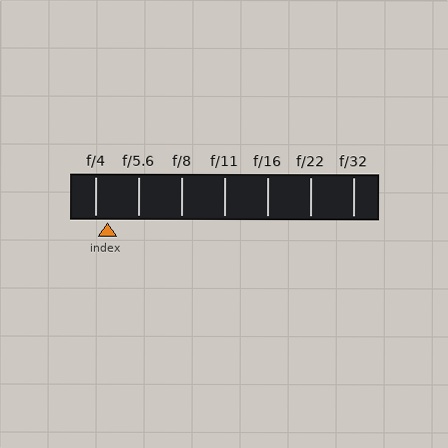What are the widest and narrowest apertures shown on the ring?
The widest aperture shown is f/4 and the narrowest is f/32.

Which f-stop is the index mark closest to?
The index mark is closest to f/4.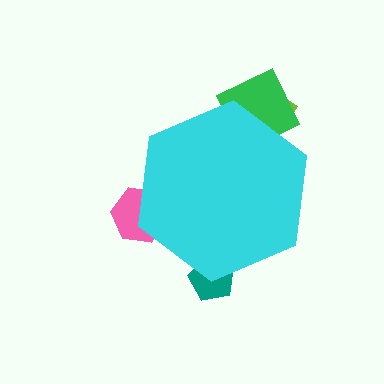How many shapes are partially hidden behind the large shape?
5 shapes are partially hidden.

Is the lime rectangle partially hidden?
Yes, the lime rectangle is partially hidden behind the cyan hexagon.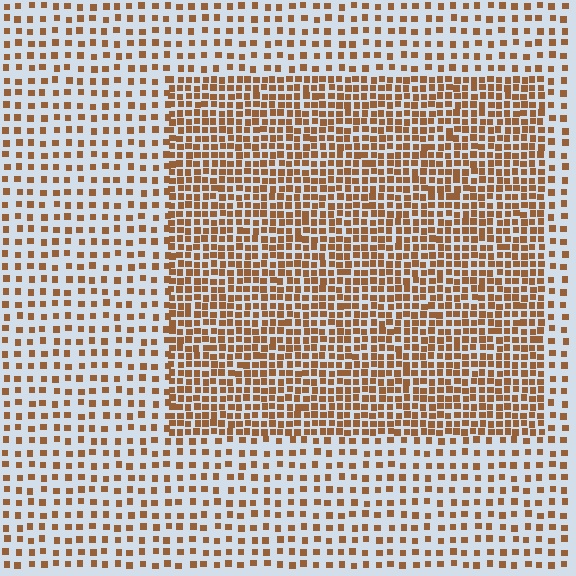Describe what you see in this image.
The image contains small brown elements arranged at two different densities. A rectangle-shaped region is visible where the elements are more densely packed than the surrounding area.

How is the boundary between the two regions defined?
The boundary is defined by a change in element density (approximately 2.2x ratio). All elements are the same color, size, and shape.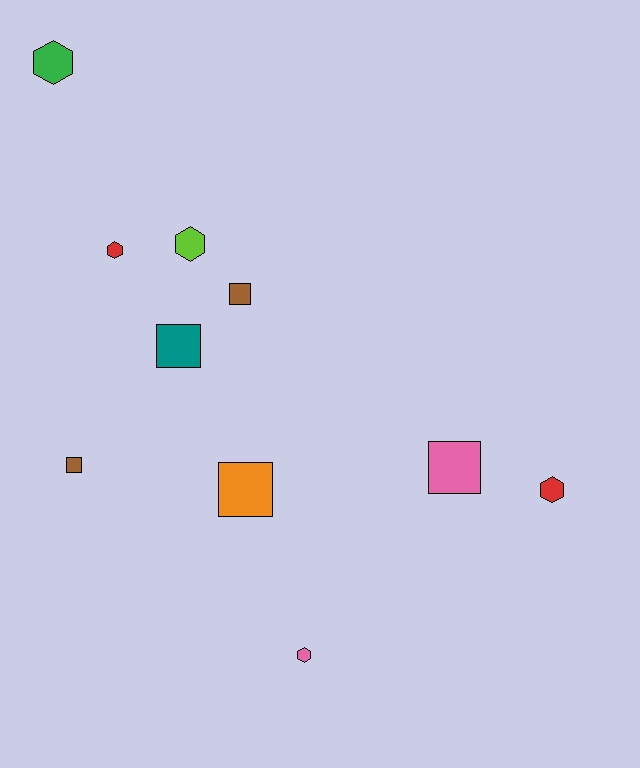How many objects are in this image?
There are 10 objects.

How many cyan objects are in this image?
There are no cyan objects.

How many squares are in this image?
There are 5 squares.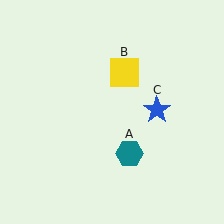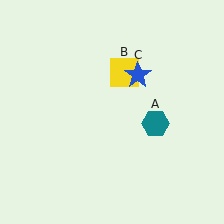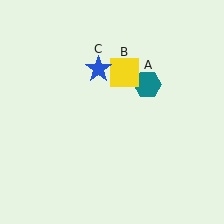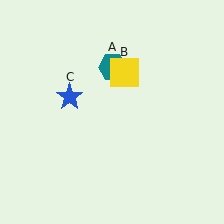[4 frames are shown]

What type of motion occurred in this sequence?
The teal hexagon (object A), blue star (object C) rotated counterclockwise around the center of the scene.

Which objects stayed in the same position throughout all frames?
Yellow square (object B) remained stationary.